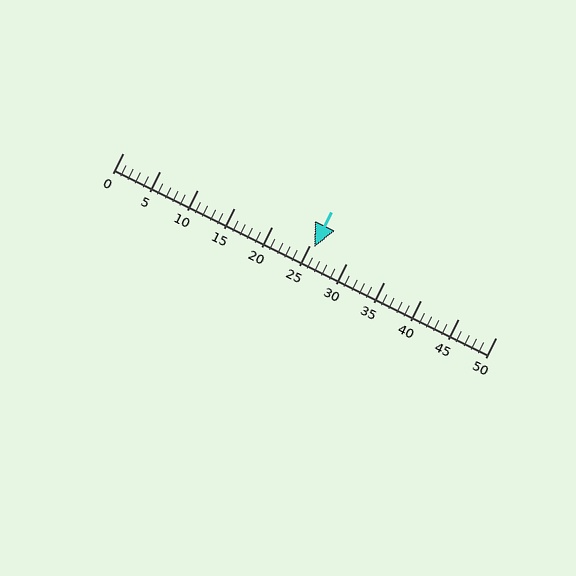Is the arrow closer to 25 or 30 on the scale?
The arrow is closer to 25.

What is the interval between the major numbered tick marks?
The major tick marks are spaced 5 units apart.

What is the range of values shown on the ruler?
The ruler shows values from 0 to 50.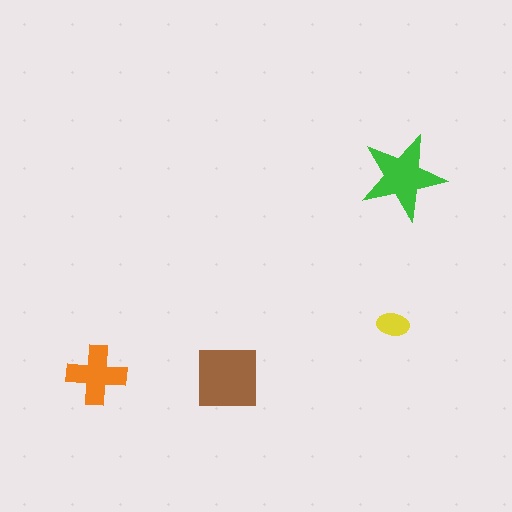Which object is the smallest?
The yellow ellipse.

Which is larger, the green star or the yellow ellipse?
The green star.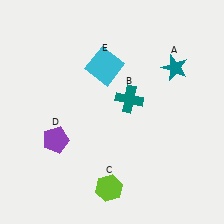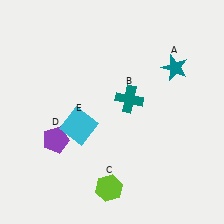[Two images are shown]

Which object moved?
The cyan square (E) moved down.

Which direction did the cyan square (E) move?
The cyan square (E) moved down.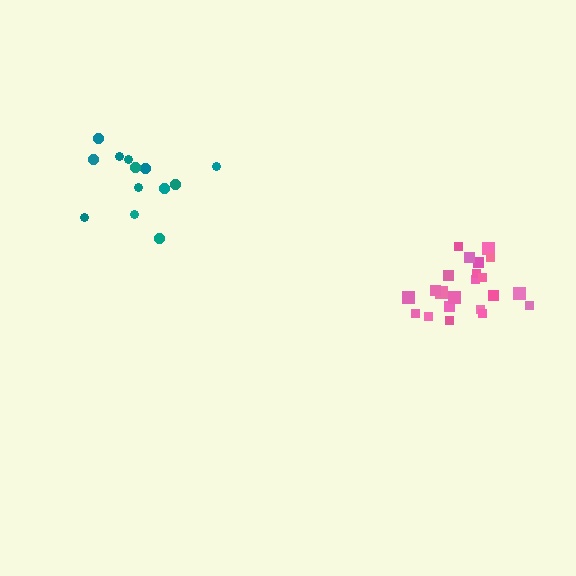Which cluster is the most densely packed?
Pink.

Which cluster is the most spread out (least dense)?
Teal.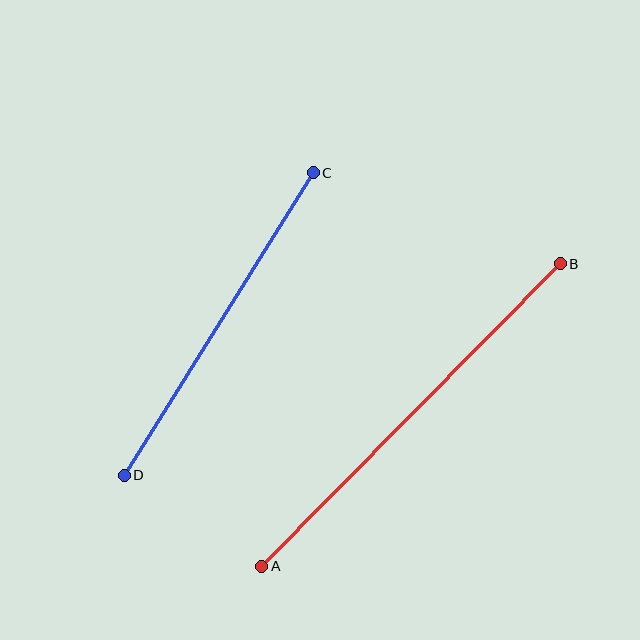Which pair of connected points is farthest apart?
Points A and B are farthest apart.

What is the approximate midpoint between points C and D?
The midpoint is at approximately (219, 324) pixels.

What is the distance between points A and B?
The distance is approximately 425 pixels.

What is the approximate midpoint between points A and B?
The midpoint is at approximately (411, 415) pixels.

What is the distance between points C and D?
The distance is approximately 357 pixels.